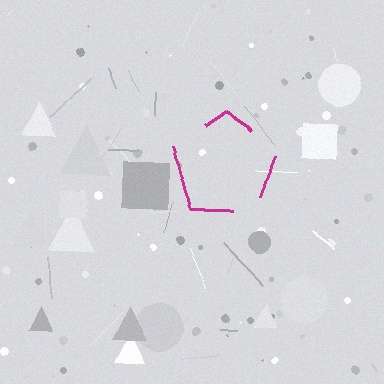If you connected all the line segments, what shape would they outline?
They would outline a pentagon.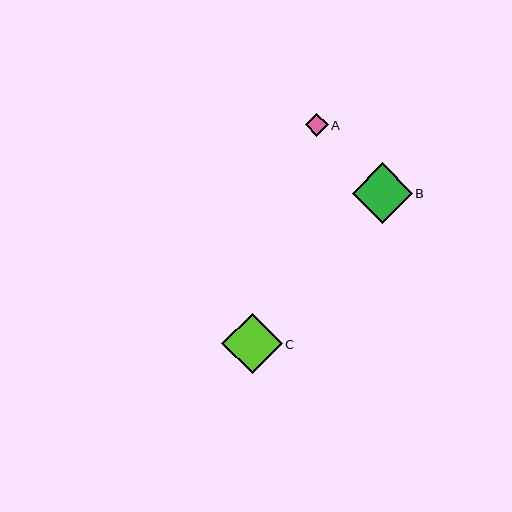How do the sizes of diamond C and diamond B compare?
Diamond C and diamond B are approximately the same size.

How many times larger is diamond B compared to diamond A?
Diamond B is approximately 2.6 times the size of diamond A.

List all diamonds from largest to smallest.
From largest to smallest: C, B, A.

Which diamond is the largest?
Diamond C is the largest with a size of approximately 60 pixels.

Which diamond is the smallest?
Diamond A is the smallest with a size of approximately 23 pixels.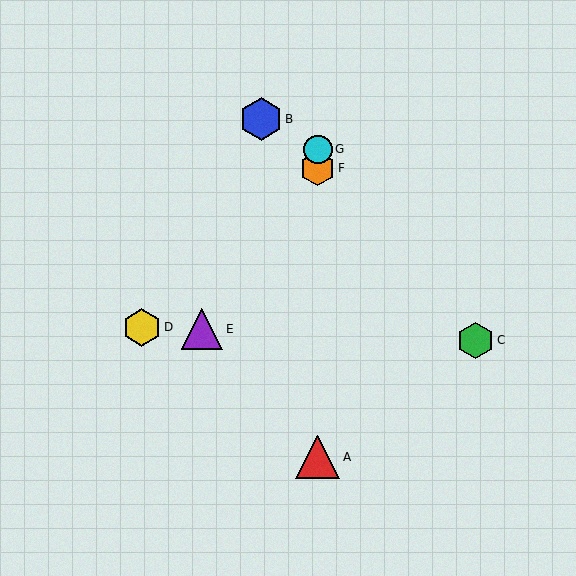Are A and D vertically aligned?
No, A is at x≈318 and D is at x≈142.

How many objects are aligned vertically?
3 objects (A, F, G) are aligned vertically.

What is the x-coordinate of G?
Object G is at x≈318.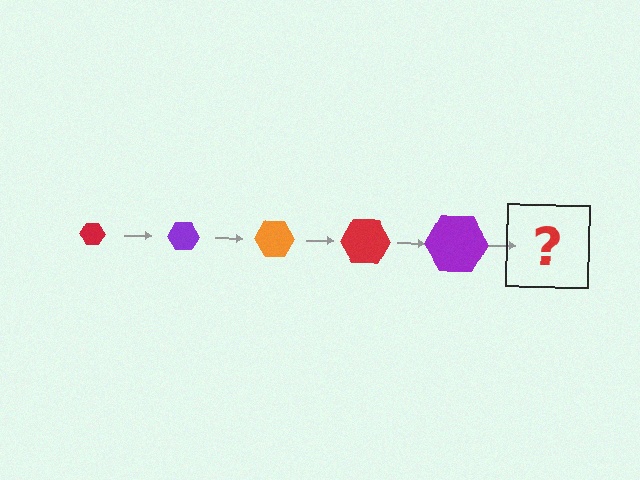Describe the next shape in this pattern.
It should be an orange hexagon, larger than the previous one.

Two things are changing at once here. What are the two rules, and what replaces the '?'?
The two rules are that the hexagon grows larger each step and the color cycles through red, purple, and orange. The '?' should be an orange hexagon, larger than the previous one.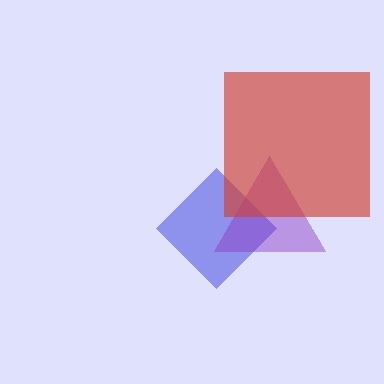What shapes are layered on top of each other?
The layered shapes are: a blue diamond, a purple triangle, a red square.